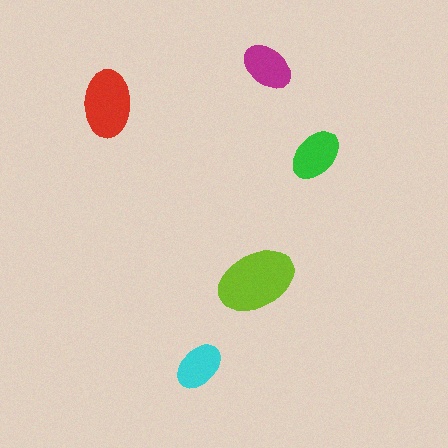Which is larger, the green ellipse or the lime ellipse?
The lime one.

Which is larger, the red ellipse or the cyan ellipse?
The red one.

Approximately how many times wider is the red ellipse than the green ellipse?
About 1.5 times wider.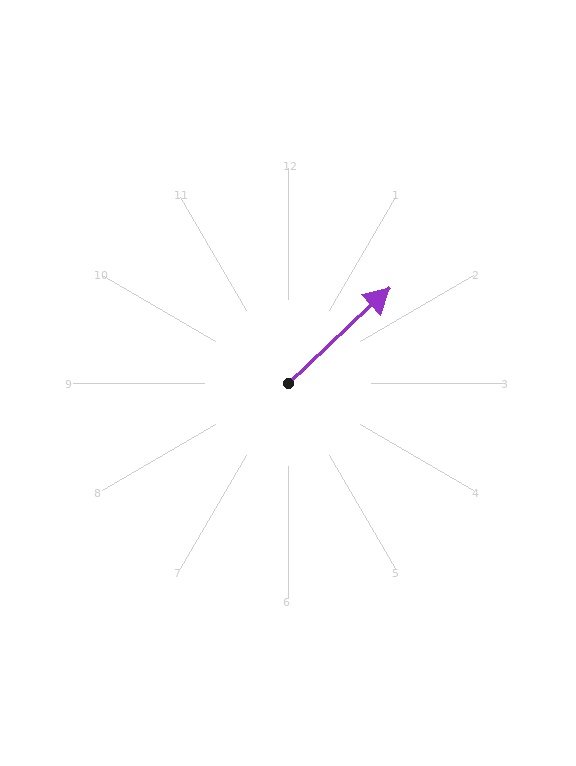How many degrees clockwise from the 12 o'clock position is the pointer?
Approximately 47 degrees.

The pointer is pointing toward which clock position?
Roughly 2 o'clock.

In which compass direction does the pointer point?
Northeast.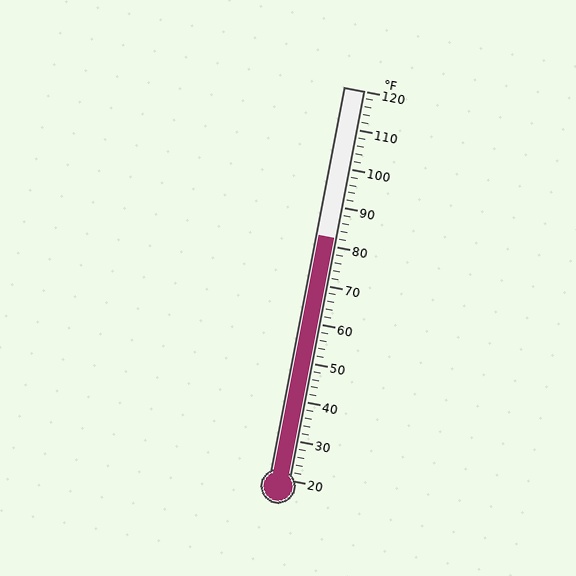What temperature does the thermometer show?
The thermometer shows approximately 82°F.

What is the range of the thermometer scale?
The thermometer scale ranges from 20°F to 120°F.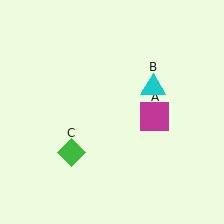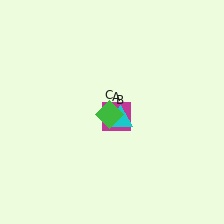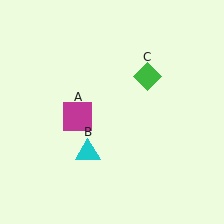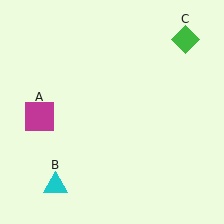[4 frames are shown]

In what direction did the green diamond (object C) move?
The green diamond (object C) moved up and to the right.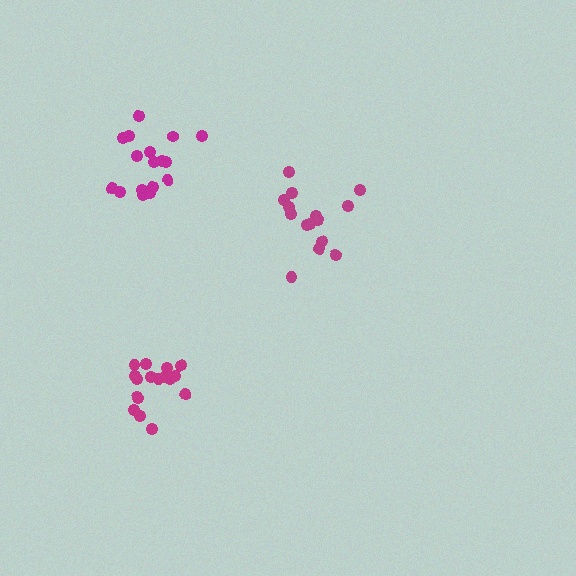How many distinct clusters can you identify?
There are 3 distinct clusters.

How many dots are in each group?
Group 1: 17 dots, Group 2: 17 dots, Group 3: 15 dots (49 total).